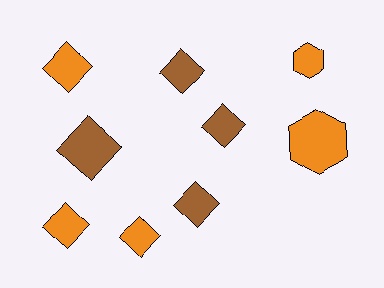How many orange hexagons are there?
There are 2 orange hexagons.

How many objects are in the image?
There are 9 objects.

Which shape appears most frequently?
Diamond, with 7 objects.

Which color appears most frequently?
Orange, with 5 objects.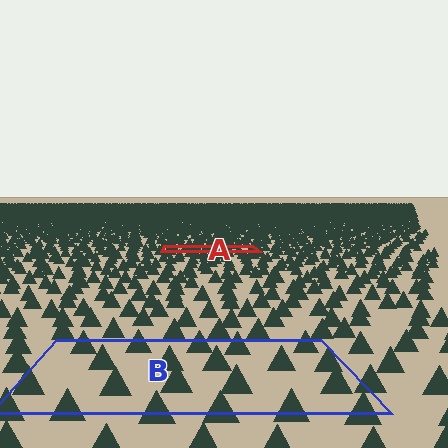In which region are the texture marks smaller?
The texture marks are smaller in region A, because it is farther away.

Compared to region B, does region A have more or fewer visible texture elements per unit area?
Region A has more texture elements per unit area — they are packed more densely because it is farther away.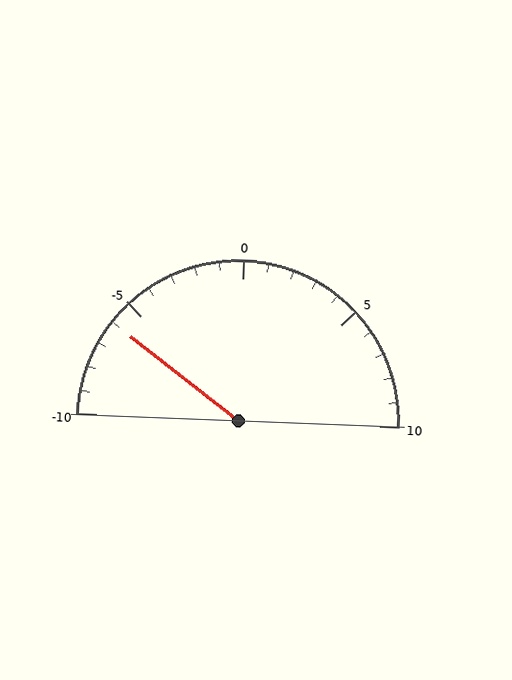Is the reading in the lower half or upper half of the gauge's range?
The reading is in the lower half of the range (-10 to 10).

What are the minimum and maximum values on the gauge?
The gauge ranges from -10 to 10.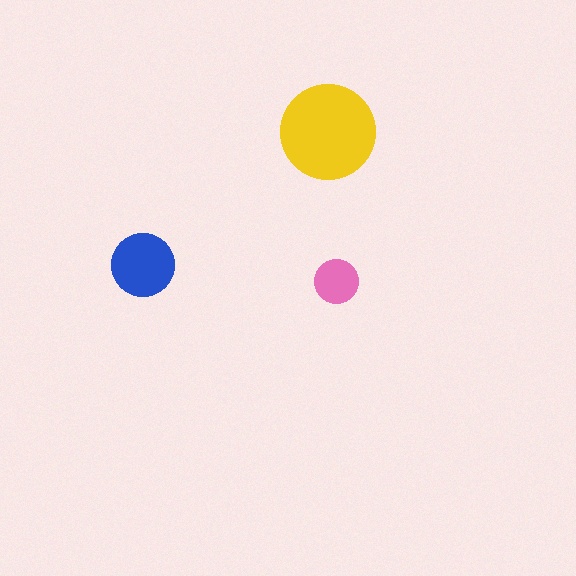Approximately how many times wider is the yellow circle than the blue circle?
About 1.5 times wider.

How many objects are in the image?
There are 3 objects in the image.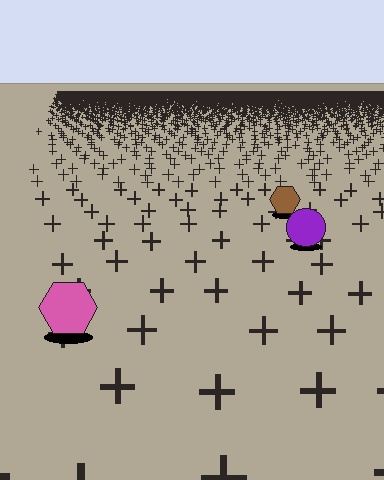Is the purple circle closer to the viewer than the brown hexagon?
Yes. The purple circle is closer — you can tell from the texture gradient: the ground texture is coarser near it.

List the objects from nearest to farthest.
From nearest to farthest: the pink hexagon, the purple circle, the brown hexagon.